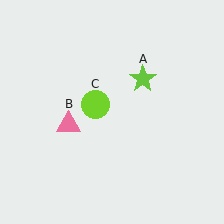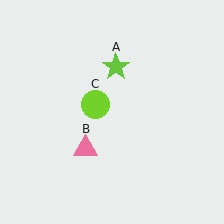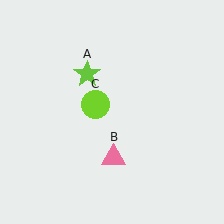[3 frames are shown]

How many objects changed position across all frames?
2 objects changed position: lime star (object A), pink triangle (object B).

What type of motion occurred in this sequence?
The lime star (object A), pink triangle (object B) rotated counterclockwise around the center of the scene.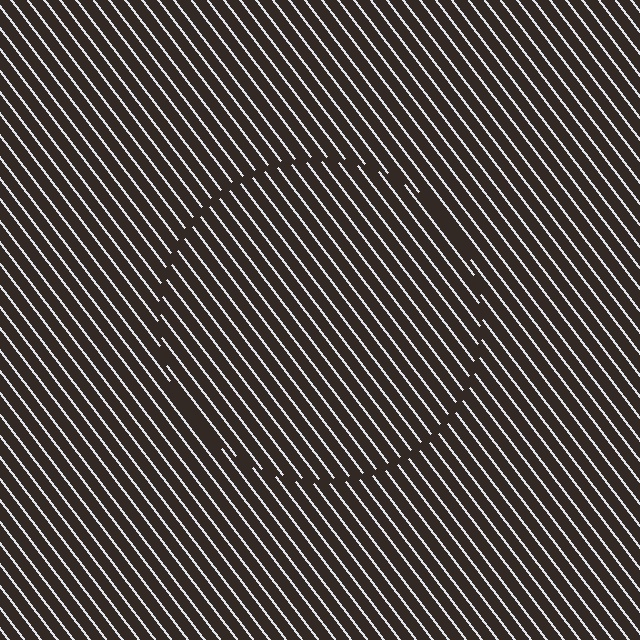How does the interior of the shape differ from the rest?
The interior of the shape contains the same grating, shifted by half a period — the contour is defined by the phase discontinuity where line-ends from the inner and outer gratings abut.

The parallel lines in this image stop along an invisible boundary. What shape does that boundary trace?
An illusory circle. The interior of the shape contains the same grating, shifted by half a period — the contour is defined by the phase discontinuity where line-ends from the inner and outer gratings abut.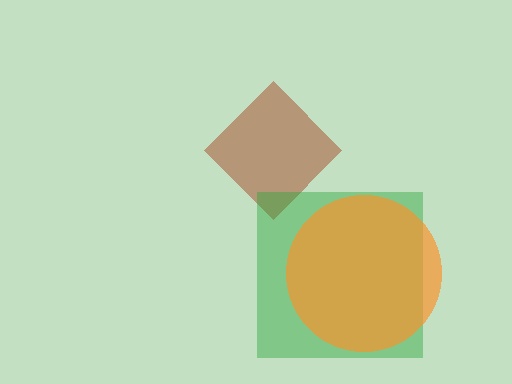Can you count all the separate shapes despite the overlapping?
Yes, there are 3 separate shapes.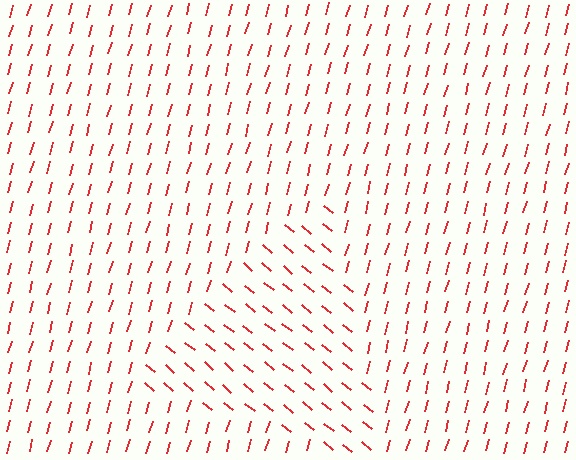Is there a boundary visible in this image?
Yes, there is a texture boundary formed by a change in line orientation.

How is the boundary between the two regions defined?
The boundary is defined purely by a change in line orientation (approximately 67 degrees difference). All lines are the same color and thickness.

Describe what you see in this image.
The image is filled with small red line segments. A triangle region in the image has lines oriented differently from the surrounding lines, creating a visible texture boundary.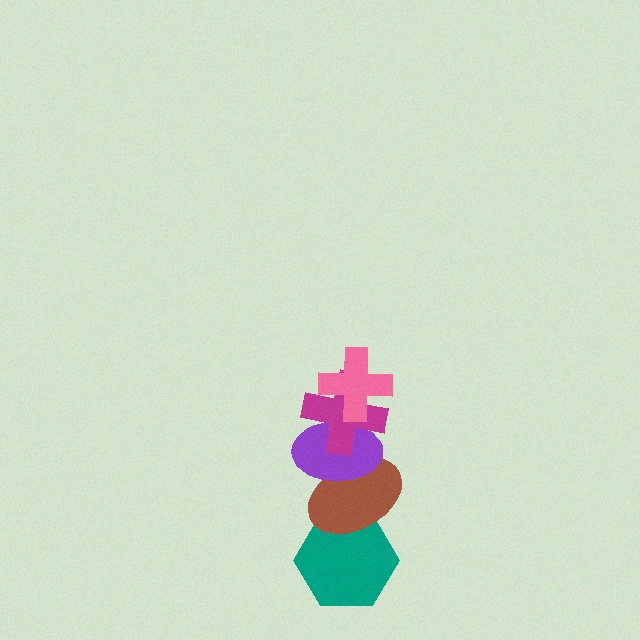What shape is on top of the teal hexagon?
The brown ellipse is on top of the teal hexagon.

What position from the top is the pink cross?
The pink cross is 1st from the top.